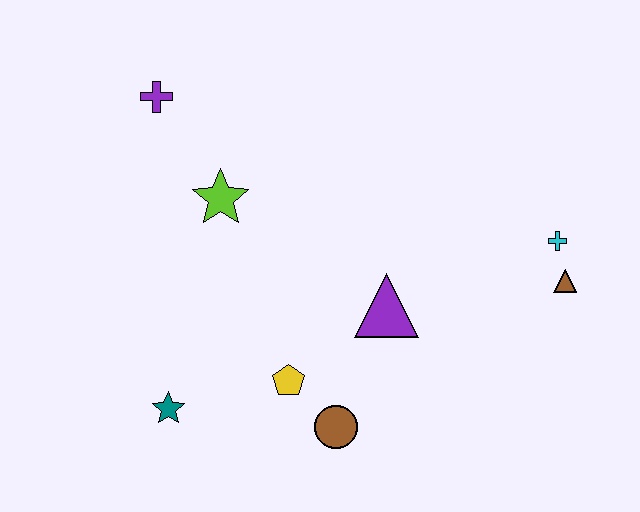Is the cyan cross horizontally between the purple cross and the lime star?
No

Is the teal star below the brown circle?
No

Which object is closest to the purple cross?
The lime star is closest to the purple cross.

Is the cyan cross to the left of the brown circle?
No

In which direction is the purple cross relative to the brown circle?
The purple cross is above the brown circle.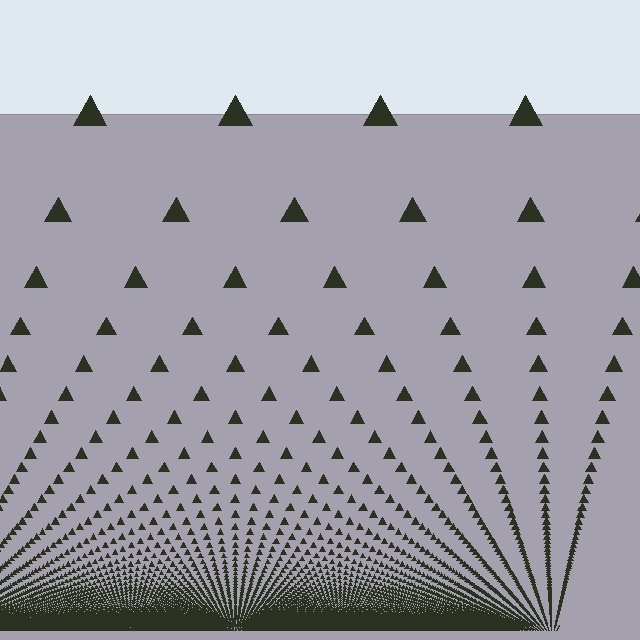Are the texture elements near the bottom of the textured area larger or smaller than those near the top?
Smaller. The gradient is inverted — elements near the bottom are smaller and denser.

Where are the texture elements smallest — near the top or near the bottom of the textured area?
Near the bottom.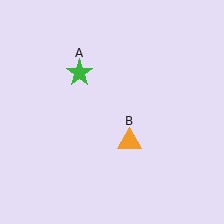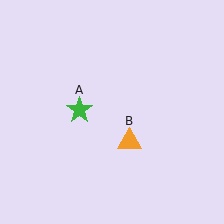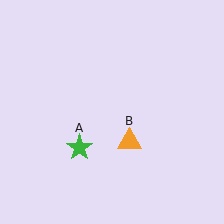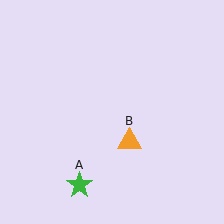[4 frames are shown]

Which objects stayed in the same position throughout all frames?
Orange triangle (object B) remained stationary.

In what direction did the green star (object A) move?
The green star (object A) moved down.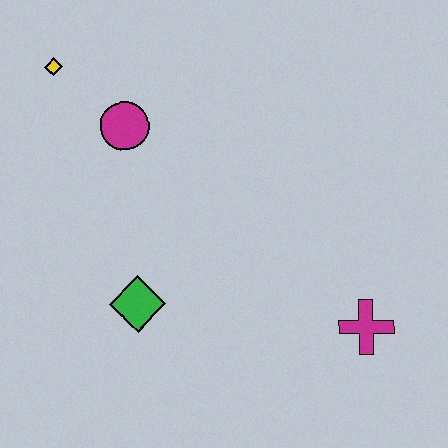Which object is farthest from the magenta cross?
The yellow diamond is farthest from the magenta cross.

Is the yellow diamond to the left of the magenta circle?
Yes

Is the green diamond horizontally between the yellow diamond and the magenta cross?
Yes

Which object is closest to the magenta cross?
The green diamond is closest to the magenta cross.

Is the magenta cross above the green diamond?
No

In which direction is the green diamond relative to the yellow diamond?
The green diamond is below the yellow diamond.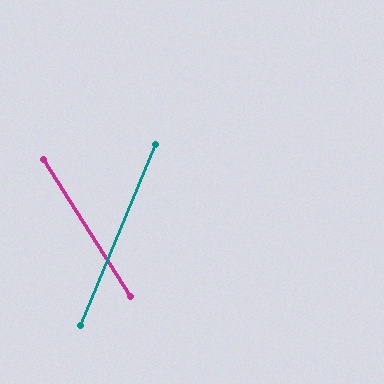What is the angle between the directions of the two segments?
Approximately 55 degrees.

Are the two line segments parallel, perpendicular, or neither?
Neither parallel nor perpendicular — they differ by about 55°.